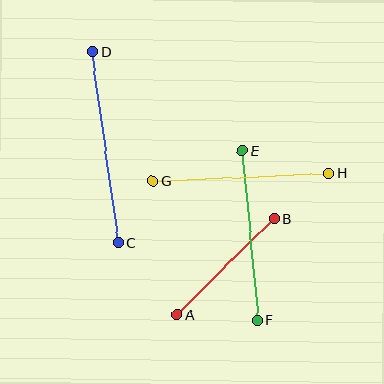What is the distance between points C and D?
The distance is approximately 193 pixels.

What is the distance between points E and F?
The distance is approximately 171 pixels.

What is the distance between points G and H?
The distance is approximately 176 pixels.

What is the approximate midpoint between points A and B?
The midpoint is at approximately (225, 267) pixels.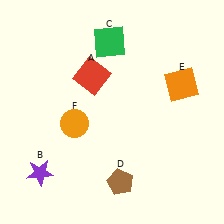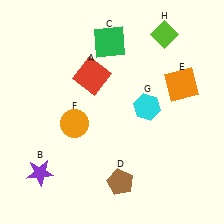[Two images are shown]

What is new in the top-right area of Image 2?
A lime diamond (H) was added in the top-right area of Image 2.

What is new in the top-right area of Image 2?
A cyan hexagon (G) was added in the top-right area of Image 2.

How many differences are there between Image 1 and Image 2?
There are 2 differences between the two images.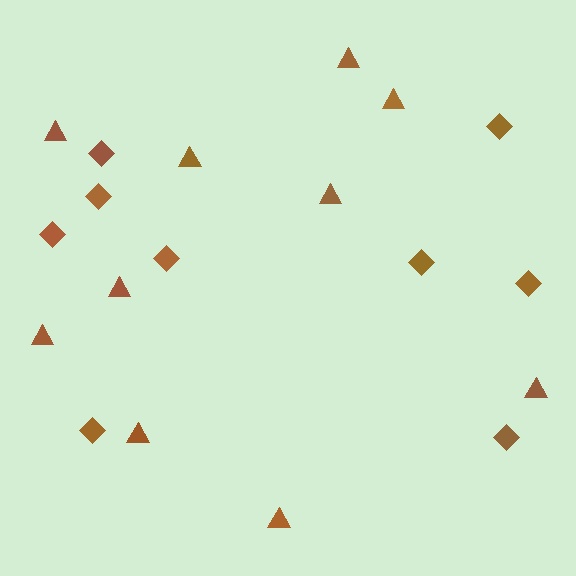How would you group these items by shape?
There are 2 groups: one group of triangles (10) and one group of diamonds (9).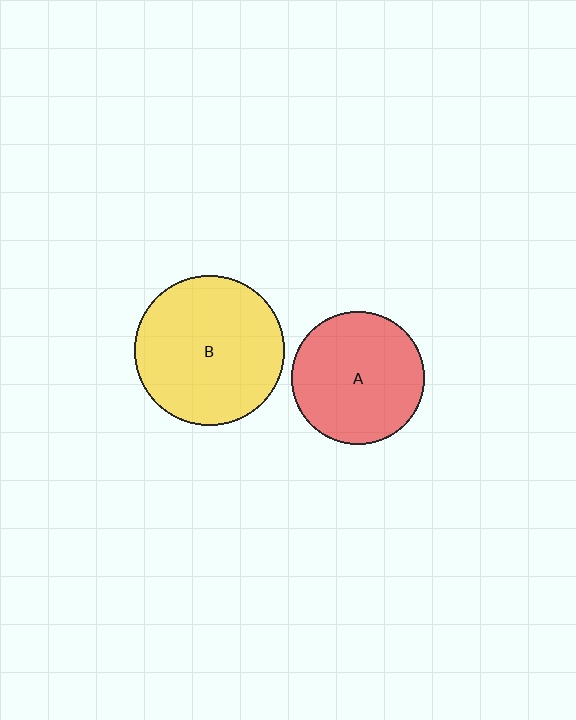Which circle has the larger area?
Circle B (yellow).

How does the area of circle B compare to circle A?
Approximately 1.3 times.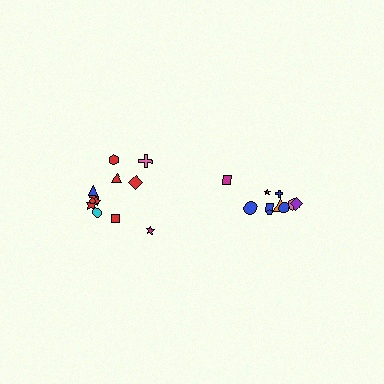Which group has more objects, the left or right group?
The left group.